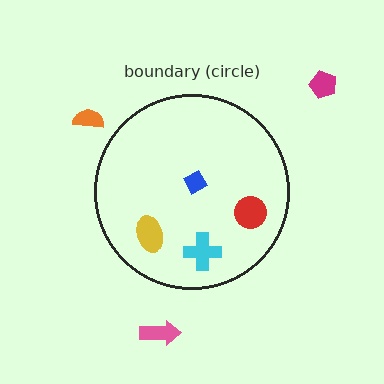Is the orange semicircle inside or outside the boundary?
Outside.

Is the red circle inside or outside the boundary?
Inside.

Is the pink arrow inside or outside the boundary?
Outside.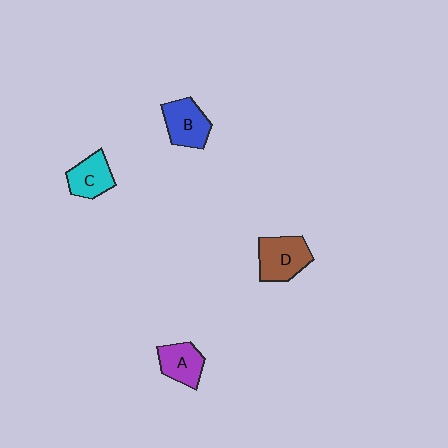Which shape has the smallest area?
Shape A (purple).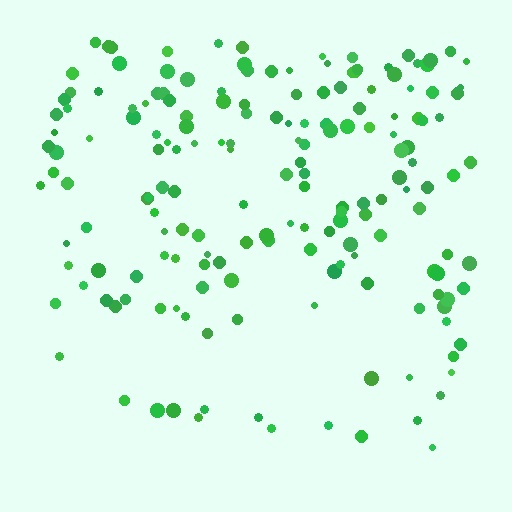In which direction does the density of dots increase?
From bottom to top, with the top side densest.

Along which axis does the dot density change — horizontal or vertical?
Vertical.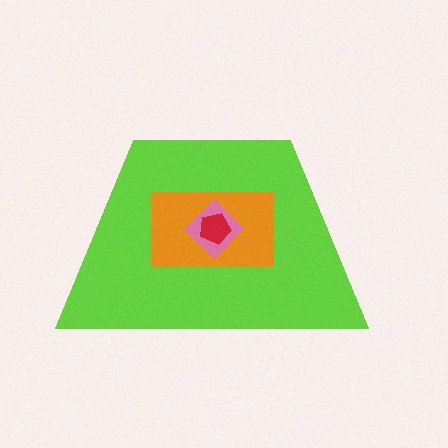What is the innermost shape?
The red pentagon.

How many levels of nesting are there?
4.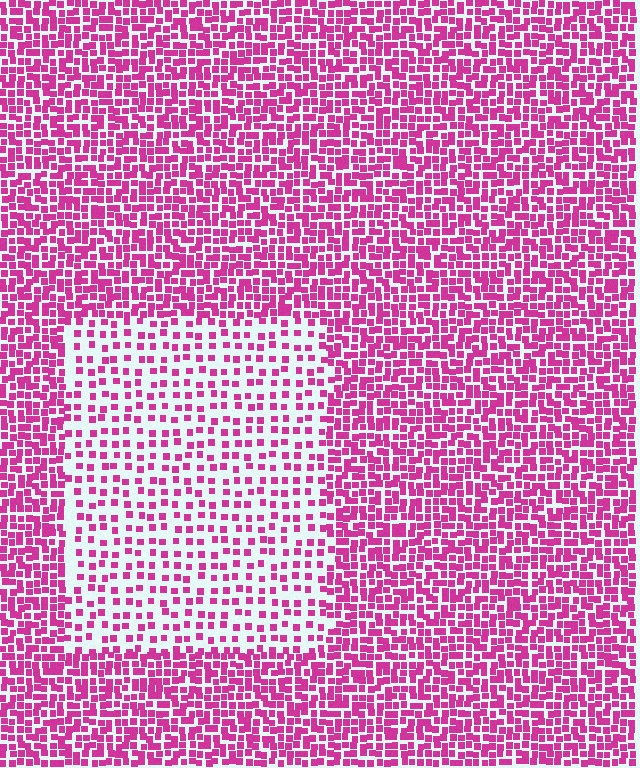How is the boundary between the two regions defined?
The boundary is defined by a change in element density (approximately 2.2x ratio). All elements are the same color, size, and shape.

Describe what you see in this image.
The image contains small magenta elements arranged at two different densities. A rectangle-shaped region is visible where the elements are less densely packed than the surrounding area.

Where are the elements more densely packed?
The elements are more densely packed outside the rectangle boundary.